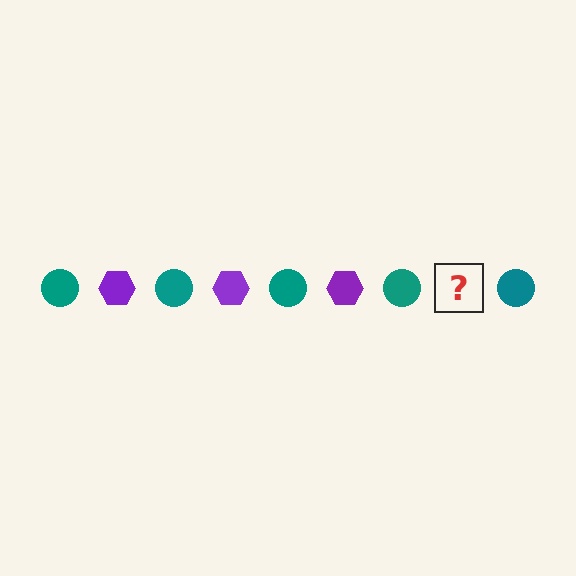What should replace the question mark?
The question mark should be replaced with a purple hexagon.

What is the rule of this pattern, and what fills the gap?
The rule is that the pattern alternates between teal circle and purple hexagon. The gap should be filled with a purple hexagon.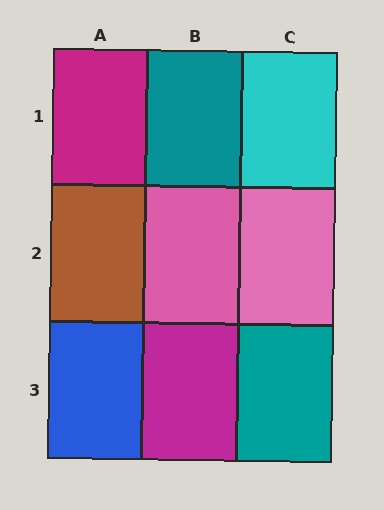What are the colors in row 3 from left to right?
Blue, magenta, teal.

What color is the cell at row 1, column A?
Magenta.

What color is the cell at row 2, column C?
Pink.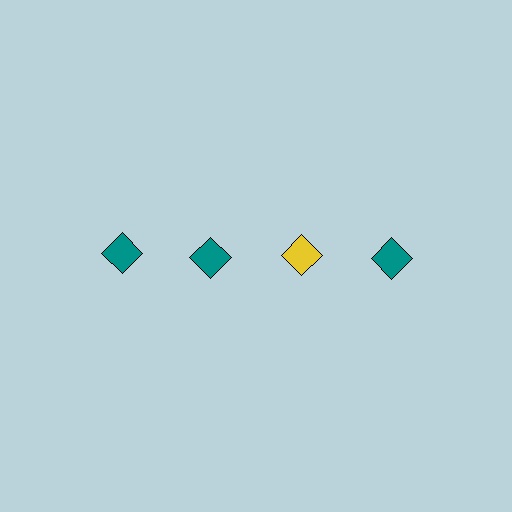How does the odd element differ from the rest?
It has a different color: yellow instead of teal.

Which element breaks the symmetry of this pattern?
The yellow diamond in the top row, center column breaks the symmetry. All other shapes are teal diamonds.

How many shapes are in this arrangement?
There are 4 shapes arranged in a grid pattern.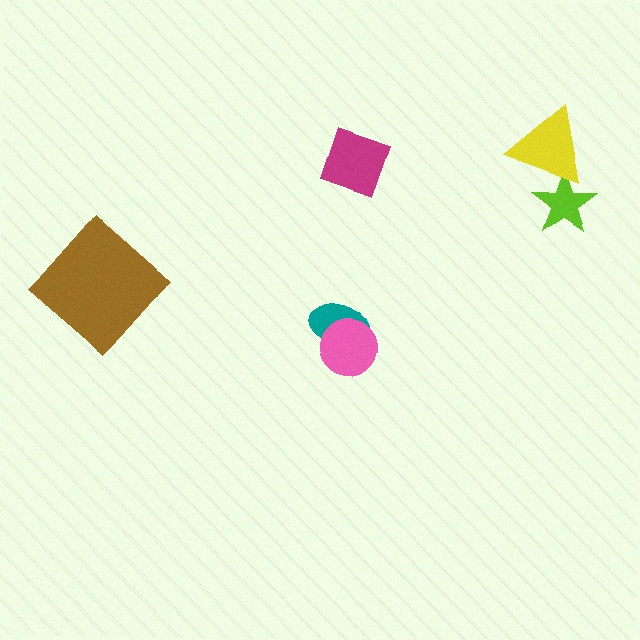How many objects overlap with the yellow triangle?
1 object overlaps with the yellow triangle.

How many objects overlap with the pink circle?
1 object overlaps with the pink circle.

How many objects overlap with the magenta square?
0 objects overlap with the magenta square.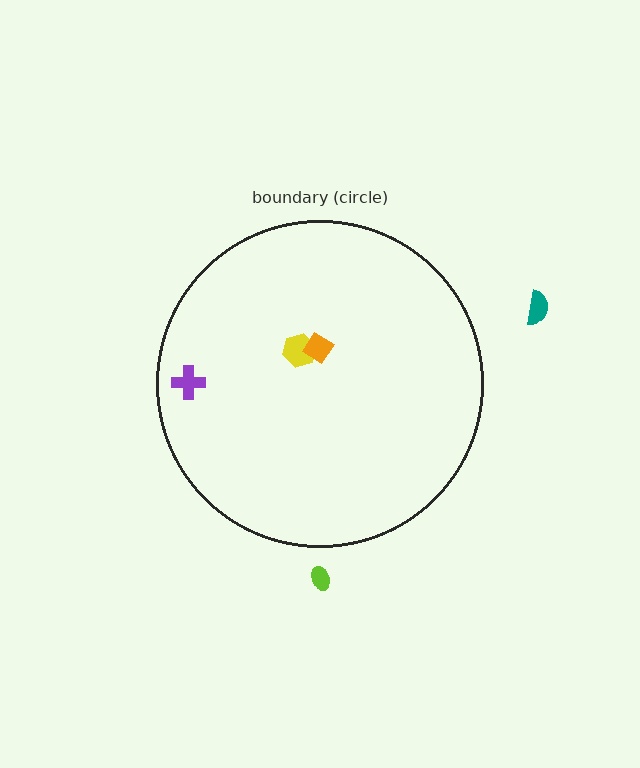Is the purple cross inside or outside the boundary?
Inside.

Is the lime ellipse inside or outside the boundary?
Outside.